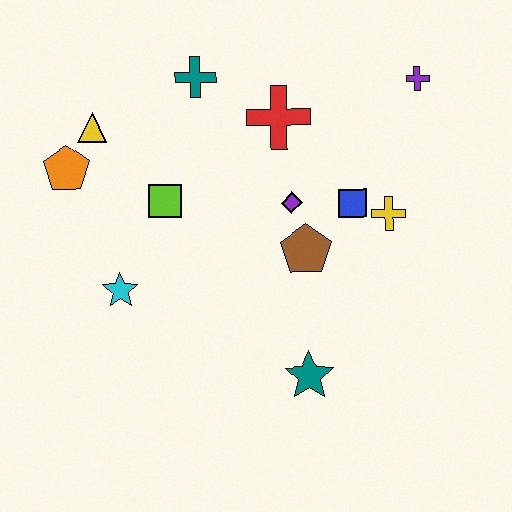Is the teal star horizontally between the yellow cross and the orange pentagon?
Yes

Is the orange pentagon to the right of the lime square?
No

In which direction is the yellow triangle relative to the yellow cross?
The yellow triangle is to the left of the yellow cross.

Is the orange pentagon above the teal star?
Yes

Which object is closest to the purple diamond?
The brown pentagon is closest to the purple diamond.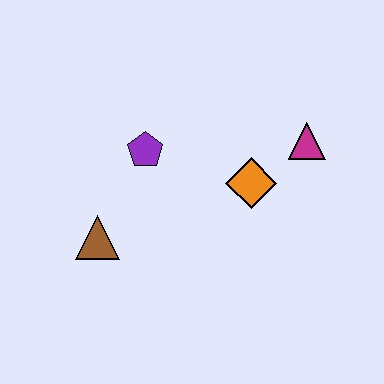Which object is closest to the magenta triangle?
The orange diamond is closest to the magenta triangle.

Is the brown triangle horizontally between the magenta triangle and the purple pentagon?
No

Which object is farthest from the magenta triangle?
The brown triangle is farthest from the magenta triangle.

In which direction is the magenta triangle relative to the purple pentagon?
The magenta triangle is to the right of the purple pentagon.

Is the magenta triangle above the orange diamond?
Yes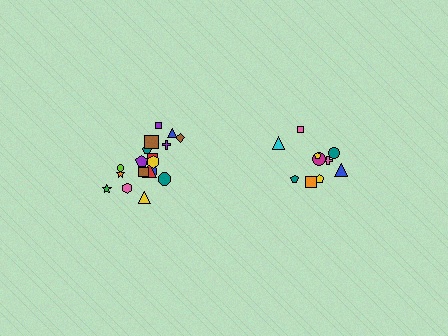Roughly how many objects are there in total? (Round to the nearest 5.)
Roughly 30 objects in total.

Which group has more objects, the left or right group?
The left group.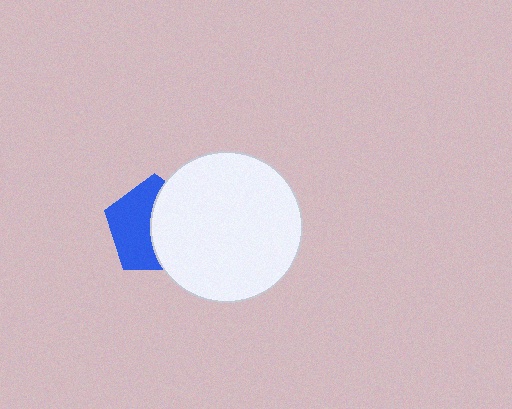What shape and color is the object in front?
The object in front is a white circle.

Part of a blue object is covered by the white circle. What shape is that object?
It is a pentagon.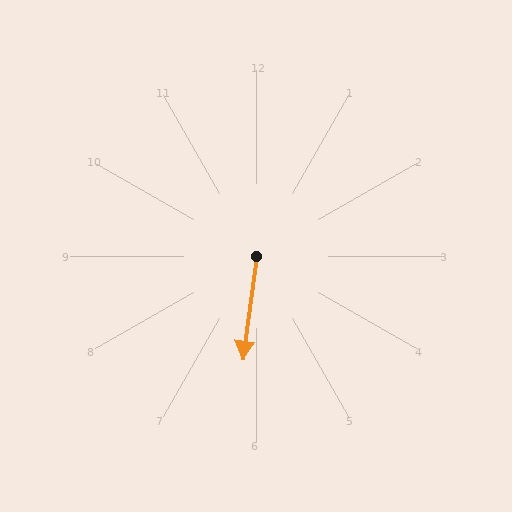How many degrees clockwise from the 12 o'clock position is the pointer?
Approximately 188 degrees.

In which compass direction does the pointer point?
South.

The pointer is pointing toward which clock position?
Roughly 6 o'clock.